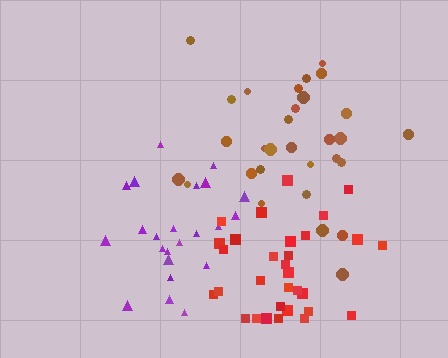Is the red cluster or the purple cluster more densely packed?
Purple.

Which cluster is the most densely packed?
Purple.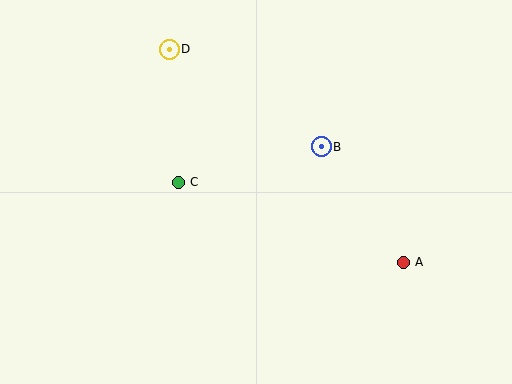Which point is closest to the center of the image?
Point C at (178, 182) is closest to the center.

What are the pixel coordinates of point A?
Point A is at (403, 262).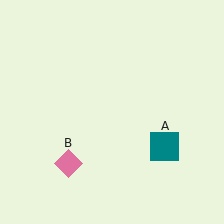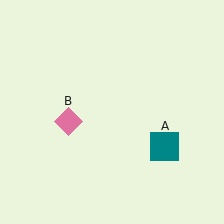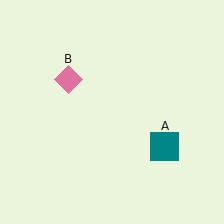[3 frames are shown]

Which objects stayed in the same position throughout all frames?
Teal square (object A) remained stationary.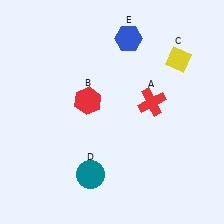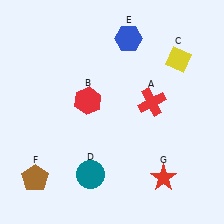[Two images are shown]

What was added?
A brown pentagon (F), a red star (G) were added in Image 2.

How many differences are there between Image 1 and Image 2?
There are 2 differences between the two images.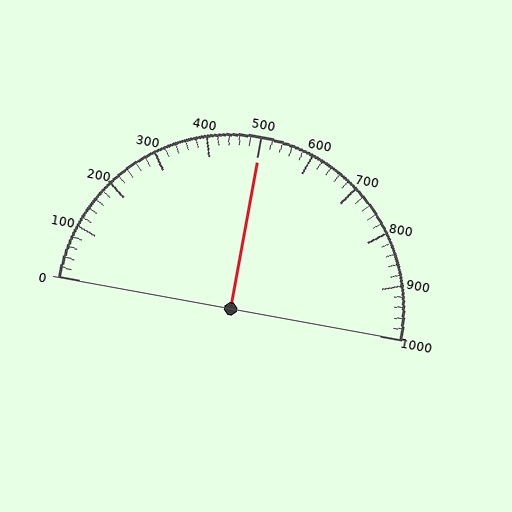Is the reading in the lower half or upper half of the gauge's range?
The reading is in the upper half of the range (0 to 1000).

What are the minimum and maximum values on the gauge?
The gauge ranges from 0 to 1000.